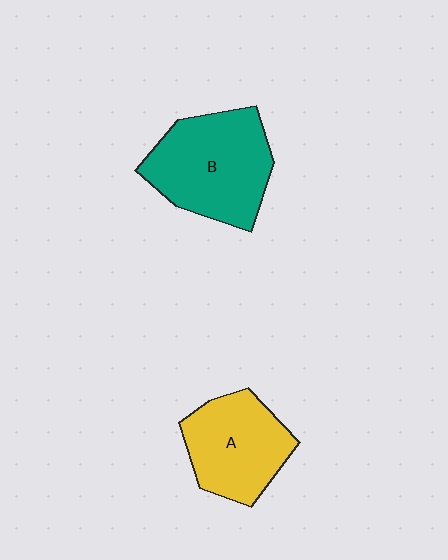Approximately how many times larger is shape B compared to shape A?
Approximately 1.2 times.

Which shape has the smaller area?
Shape A (yellow).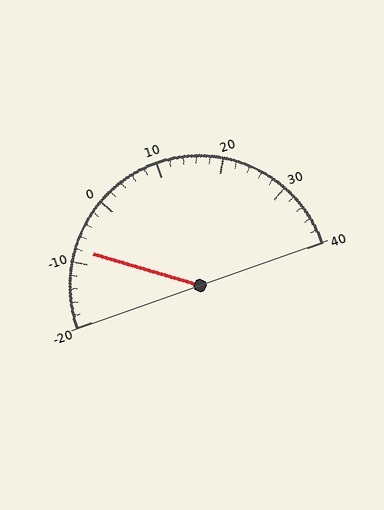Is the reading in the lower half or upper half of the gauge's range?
The reading is in the lower half of the range (-20 to 40).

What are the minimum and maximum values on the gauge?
The gauge ranges from -20 to 40.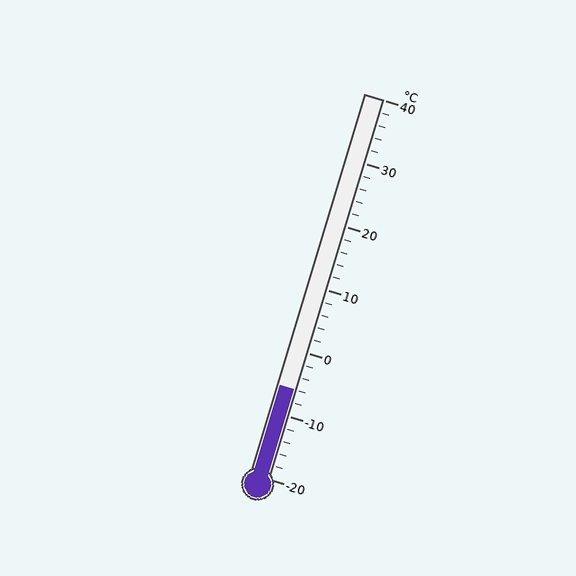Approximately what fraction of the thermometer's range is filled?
The thermometer is filled to approximately 25% of its range.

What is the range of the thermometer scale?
The thermometer scale ranges from -20°C to 40°C.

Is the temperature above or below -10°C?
The temperature is above -10°C.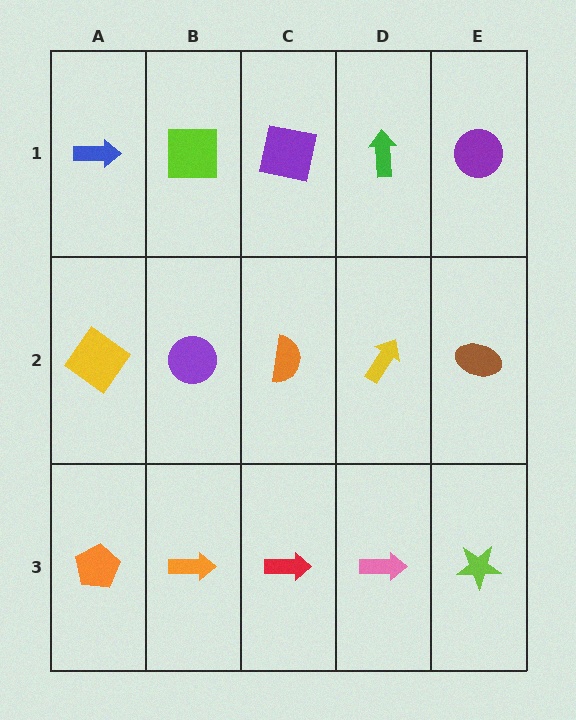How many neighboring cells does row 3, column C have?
3.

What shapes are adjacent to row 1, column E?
A brown ellipse (row 2, column E), a green arrow (row 1, column D).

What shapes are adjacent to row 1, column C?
An orange semicircle (row 2, column C), a lime square (row 1, column B), a green arrow (row 1, column D).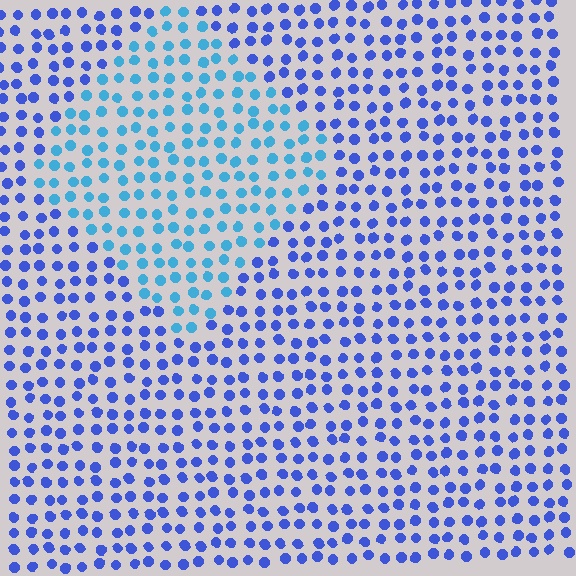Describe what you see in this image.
The image is filled with small blue elements in a uniform arrangement. A diamond-shaped region is visible where the elements are tinted to a slightly different hue, forming a subtle color boundary.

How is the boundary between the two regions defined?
The boundary is defined purely by a slight shift in hue (about 35 degrees). Spacing, size, and orientation are identical on both sides.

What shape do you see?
I see a diamond.